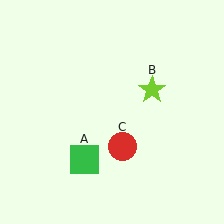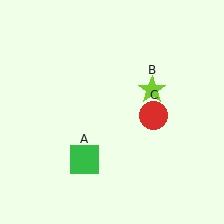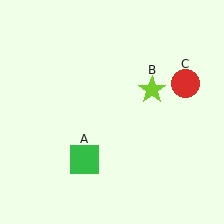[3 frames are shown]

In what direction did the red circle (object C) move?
The red circle (object C) moved up and to the right.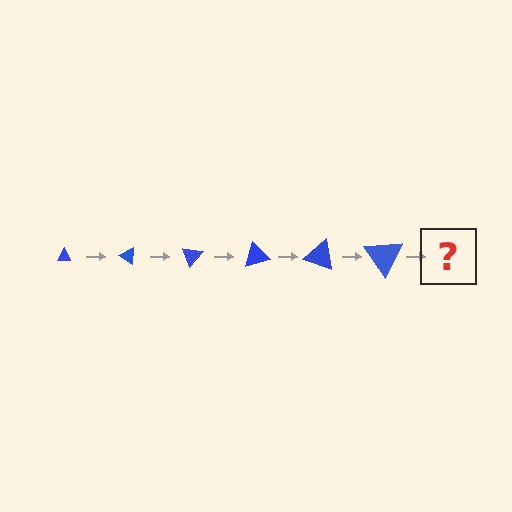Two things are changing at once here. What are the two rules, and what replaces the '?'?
The two rules are that the triangle grows larger each step and it rotates 35 degrees each step. The '?' should be a triangle, larger than the previous one and rotated 210 degrees from the start.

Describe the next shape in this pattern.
It should be a triangle, larger than the previous one and rotated 210 degrees from the start.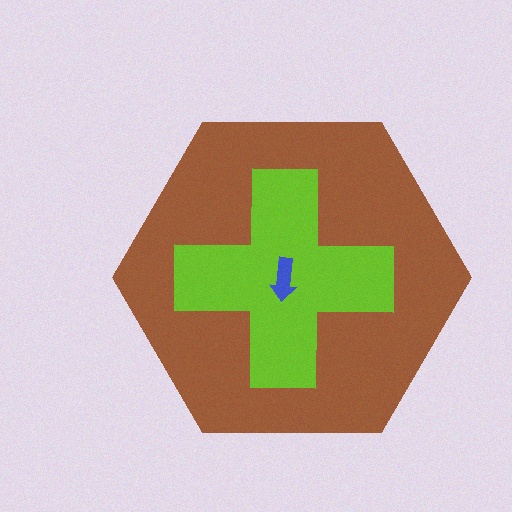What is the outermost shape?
The brown hexagon.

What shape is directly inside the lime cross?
The blue arrow.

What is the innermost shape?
The blue arrow.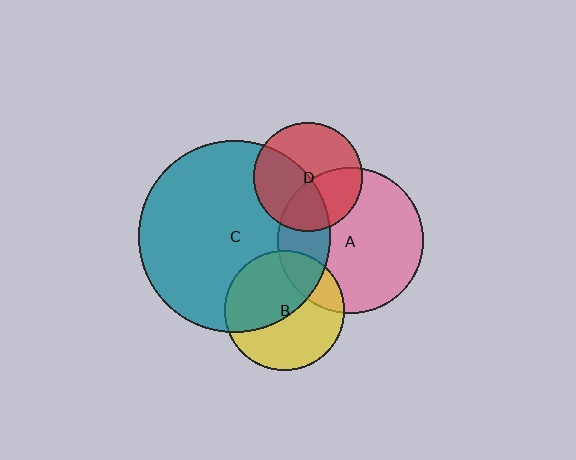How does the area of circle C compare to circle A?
Approximately 1.7 times.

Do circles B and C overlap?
Yes.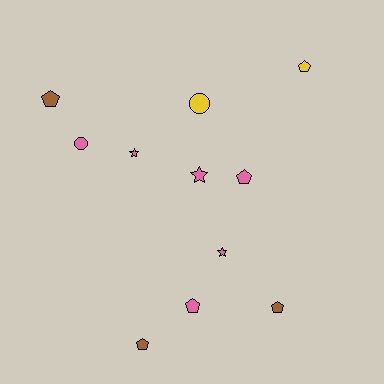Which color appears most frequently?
Pink, with 6 objects.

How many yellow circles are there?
There is 1 yellow circle.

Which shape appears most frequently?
Pentagon, with 6 objects.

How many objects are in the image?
There are 11 objects.